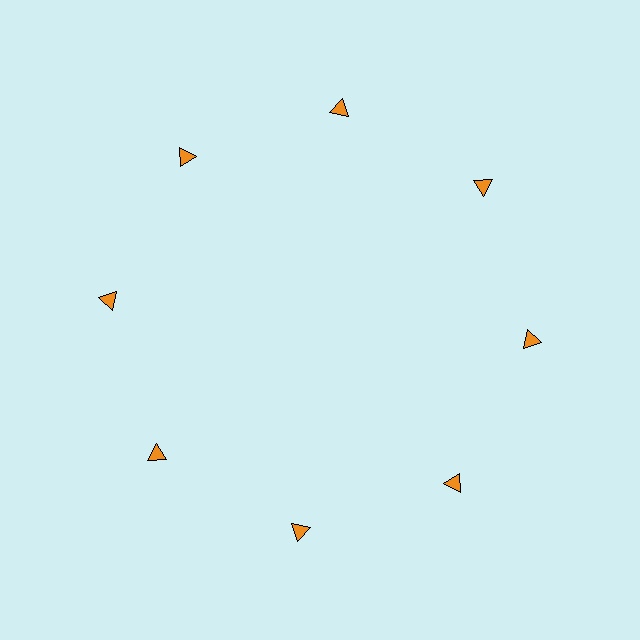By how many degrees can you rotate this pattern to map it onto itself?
The pattern maps onto itself every 45 degrees of rotation.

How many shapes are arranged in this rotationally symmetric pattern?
There are 8 shapes, arranged in 8 groups of 1.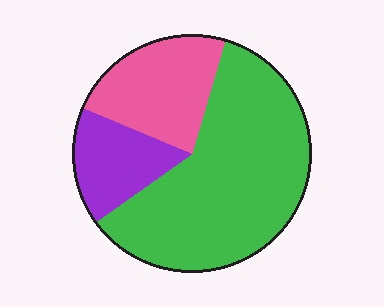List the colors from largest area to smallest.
From largest to smallest: green, pink, purple.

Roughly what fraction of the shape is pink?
Pink covers about 25% of the shape.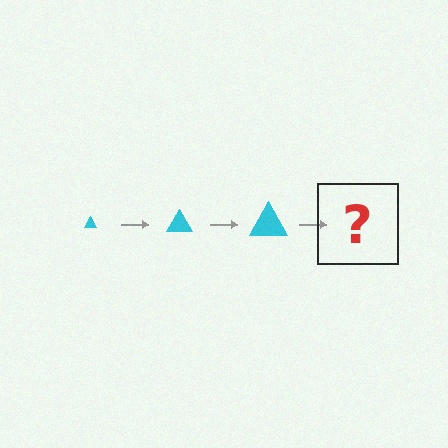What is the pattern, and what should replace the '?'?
The pattern is that the triangle gets progressively larger each step. The '?' should be a cyan triangle, larger than the previous one.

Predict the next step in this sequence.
The next step is a cyan triangle, larger than the previous one.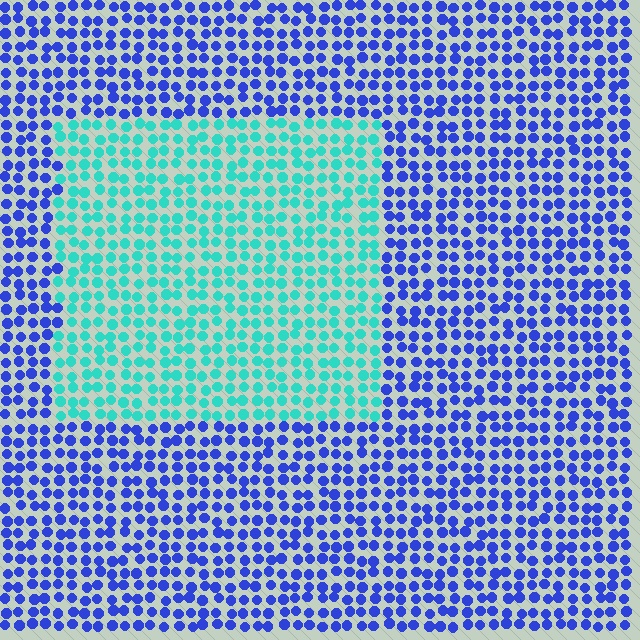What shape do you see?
I see a rectangle.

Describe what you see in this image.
The image is filled with small blue elements in a uniform arrangement. A rectangle-shaped region is visible where the elements are tinted to a slightly different hue, forming a subtle color boundary.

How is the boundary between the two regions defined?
The boundary is defined purely by a slight shift in hue (about 61 degrees). Spacing, size, and orientation are identical on both sides.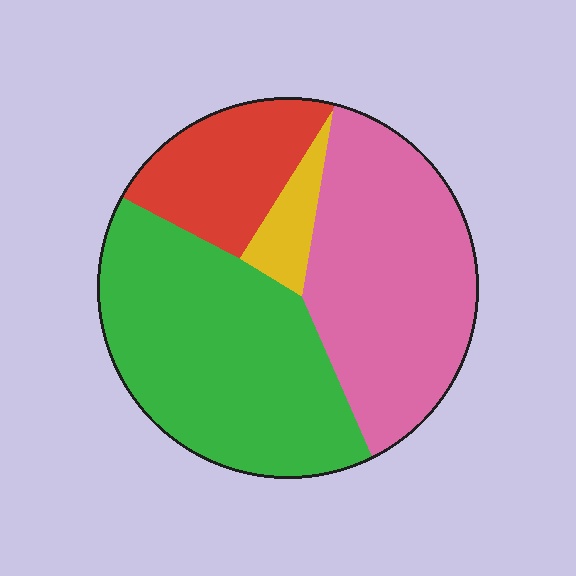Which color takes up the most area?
Green, at roughly 40%.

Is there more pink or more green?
Green.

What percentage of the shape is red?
Red covers about 15% of the shape.